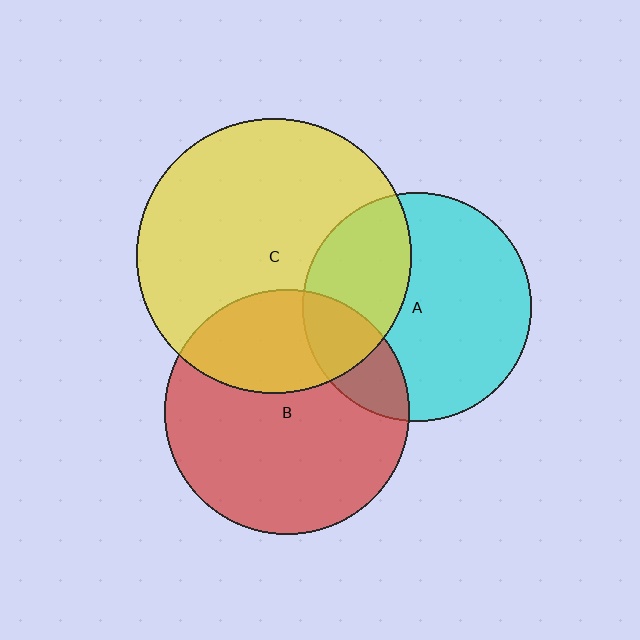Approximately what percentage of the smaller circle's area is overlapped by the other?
Approximately 20%.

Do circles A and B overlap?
Yes.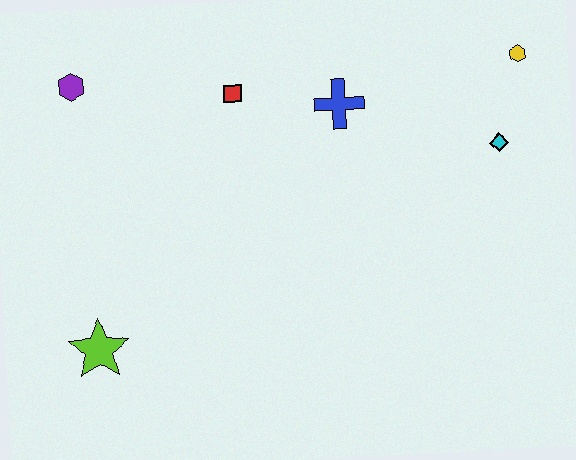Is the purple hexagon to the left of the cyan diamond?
Yes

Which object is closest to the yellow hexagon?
The cyan diamond is closest to the yellow hexagon.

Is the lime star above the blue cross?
No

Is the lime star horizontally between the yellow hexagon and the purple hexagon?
Yes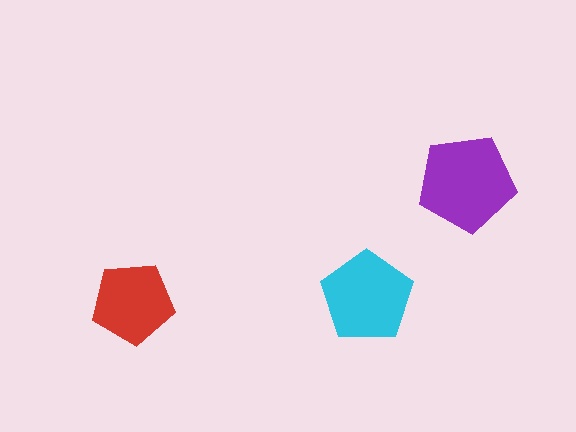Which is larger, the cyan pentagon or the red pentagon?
The cyan one.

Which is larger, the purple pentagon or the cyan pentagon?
The purple one.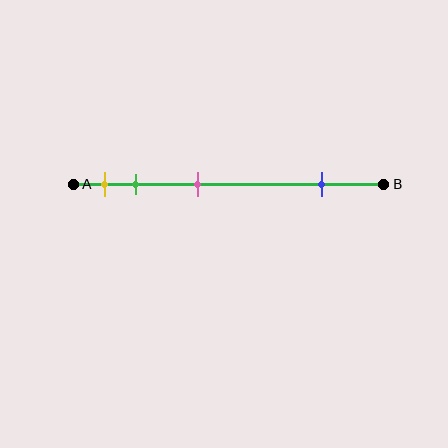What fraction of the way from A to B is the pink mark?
The pink mark is approximately 40% (0.4) of the way from A to B.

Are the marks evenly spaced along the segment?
No, the marks are not evenly spaced.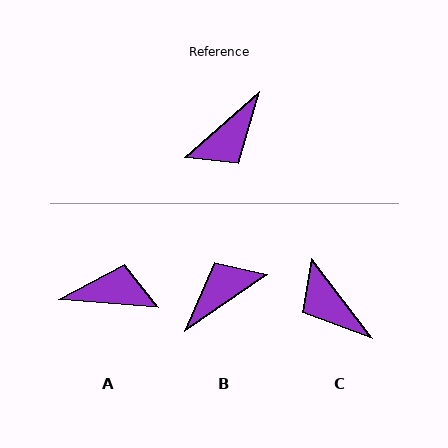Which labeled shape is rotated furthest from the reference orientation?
B, about 173 degrees away.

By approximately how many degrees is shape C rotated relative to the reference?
Approximately 94 degrees clockwise.